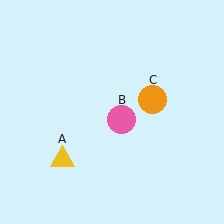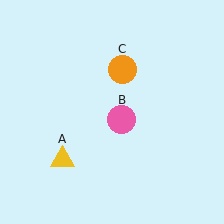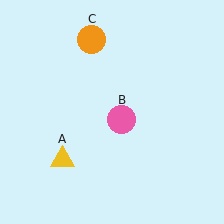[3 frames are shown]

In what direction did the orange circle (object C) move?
The orange circle (object C) moved up and to the left.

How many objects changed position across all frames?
1 object changed position: orange circle (object C).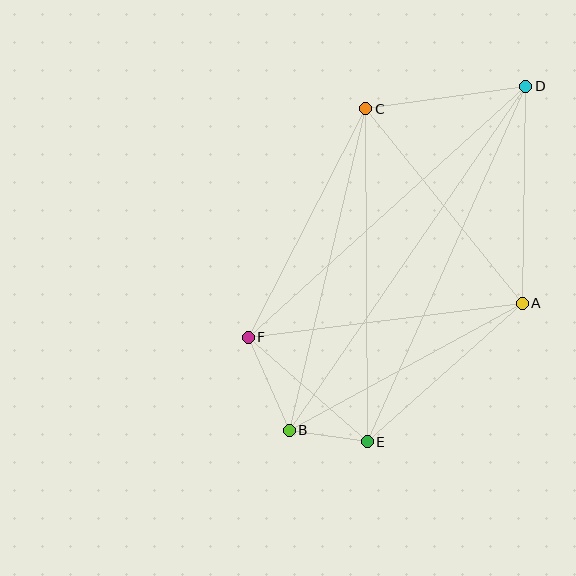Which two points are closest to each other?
Points B and E are closest to each other.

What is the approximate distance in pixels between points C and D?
The distance between C and D is approximately 162 pixels.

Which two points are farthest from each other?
Points B and D are farthest from each other.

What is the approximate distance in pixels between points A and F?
The distance between A and F is approximately 276 pixels.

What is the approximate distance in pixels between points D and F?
The distance between D and F is approximately 374 pixels.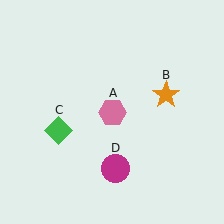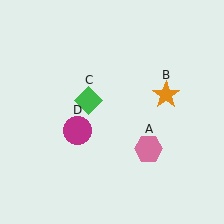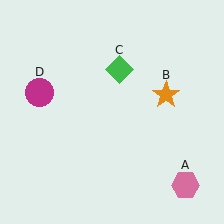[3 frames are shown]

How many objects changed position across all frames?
3 objects changed position: pink hexagon (object A), green diamond (object C), magenta circle (object D).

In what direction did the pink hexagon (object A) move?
The pink hexagon (object A) moved down and to the right.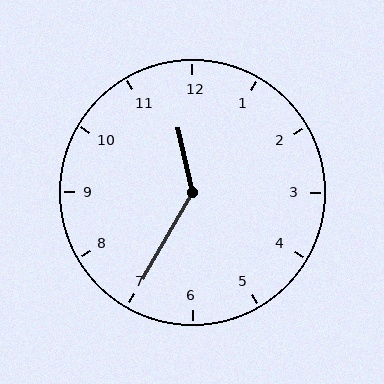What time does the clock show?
11:35.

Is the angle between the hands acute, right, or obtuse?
It is obtuse.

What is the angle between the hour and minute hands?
Approximately 138 degrees.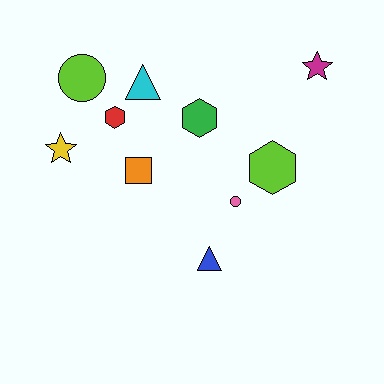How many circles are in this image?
There are 2 circles.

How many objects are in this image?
There are 10 objects.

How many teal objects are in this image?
There are no teal objects.